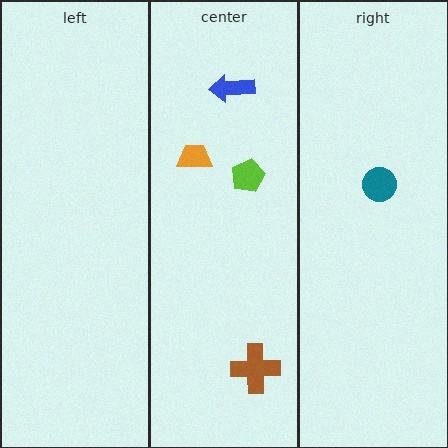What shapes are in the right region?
The teal circle.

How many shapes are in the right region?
1.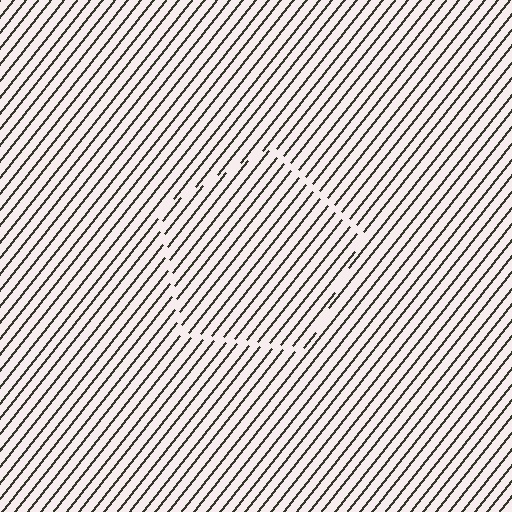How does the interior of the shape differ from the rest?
The interior of the shape contains the same grating, shifted by half a period — the contour is defined by the phase discontinuity where line-ends from the inner and outer gratings abut.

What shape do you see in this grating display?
An illusory pentagon. The interior of the shape contains the same grating, shifted by half a period — the contour is defined by the phase discontinuity where line-ends from the inner and outer gratings abut.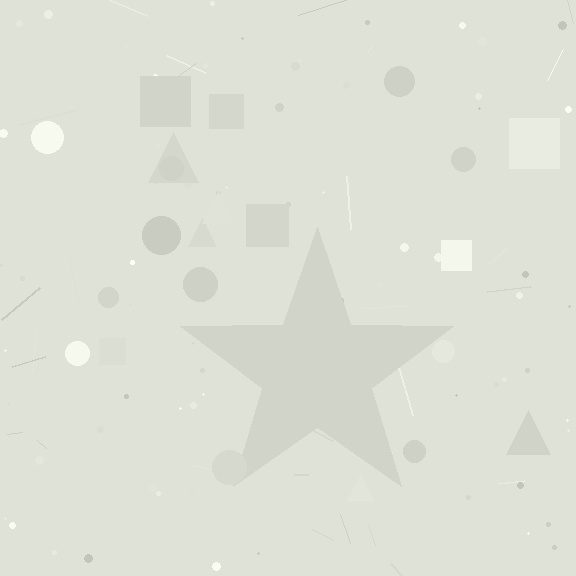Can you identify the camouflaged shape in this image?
The camouflaged shape is a star.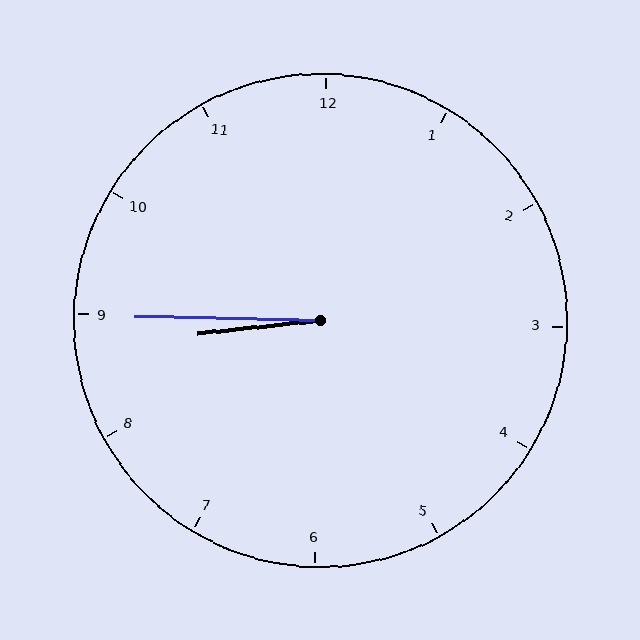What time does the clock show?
8:45.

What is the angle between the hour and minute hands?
Approximately 8 degrees.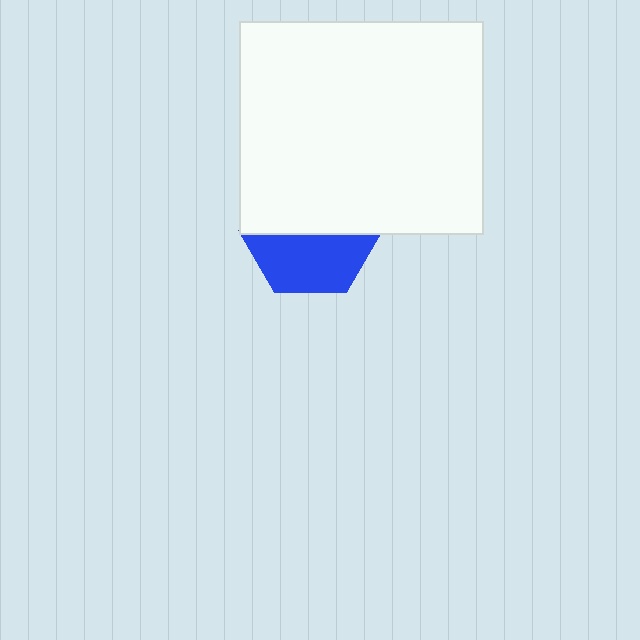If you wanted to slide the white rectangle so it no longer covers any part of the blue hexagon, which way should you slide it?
Slide it up — that is the most direct way to separate the two shapes.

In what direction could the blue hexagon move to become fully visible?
The blue hexagon could move down. That would shift it out from behind the white rectangle entirely.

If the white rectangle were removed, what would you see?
You would see the complete blue hexagon.